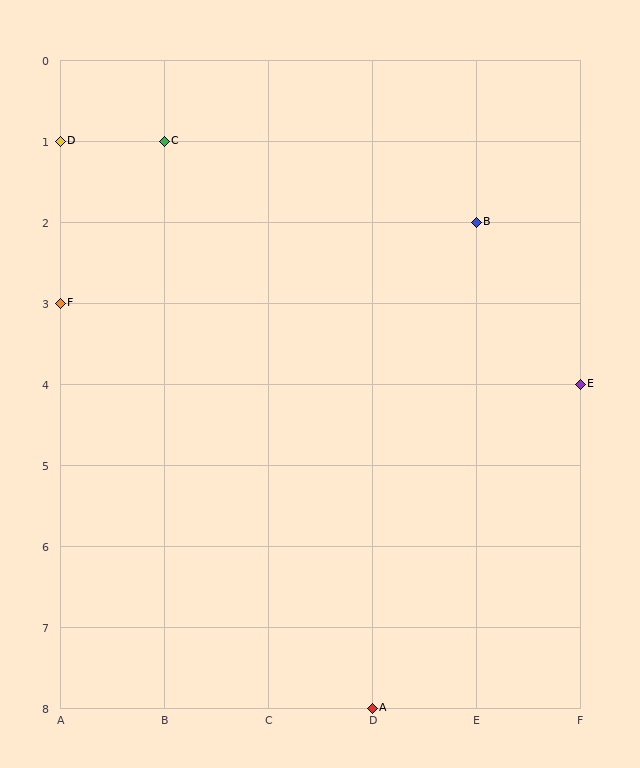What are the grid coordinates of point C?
Point C is at grid coordinates (B, 1).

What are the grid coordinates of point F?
Point F is at grid coordinates (A, 3).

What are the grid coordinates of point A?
Point A is at grid coordinates (D, 8).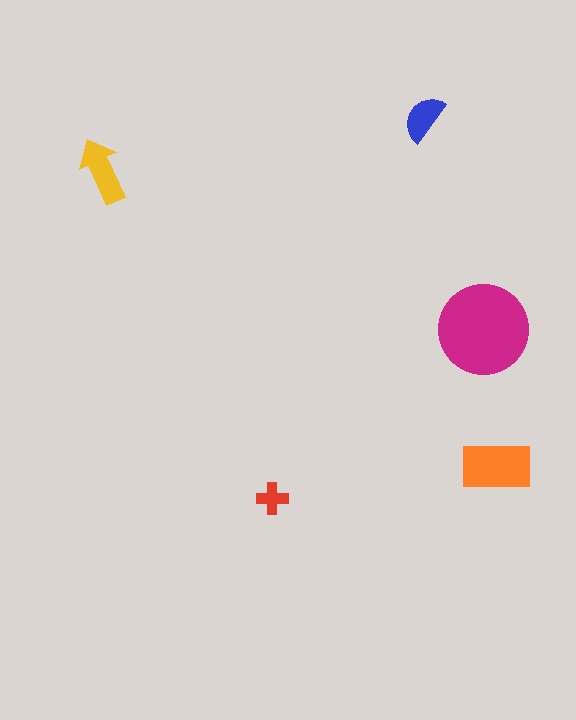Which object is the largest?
The magenta circle.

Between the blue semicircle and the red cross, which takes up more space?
The blue semicircle.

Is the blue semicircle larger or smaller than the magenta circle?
Smaller.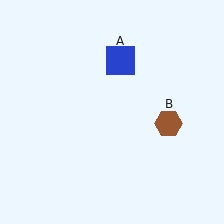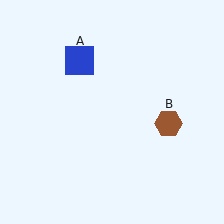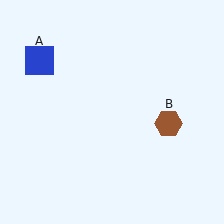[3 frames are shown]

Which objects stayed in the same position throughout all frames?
Brown hexagon (object B) remained stationary.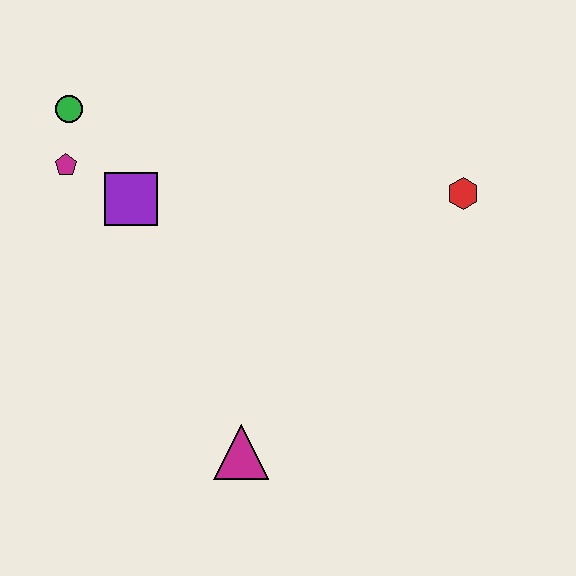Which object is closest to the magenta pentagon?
The green circle is closest to the magenta pentagon.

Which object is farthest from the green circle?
The red hexagon is farthest from the green circle.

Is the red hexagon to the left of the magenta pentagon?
No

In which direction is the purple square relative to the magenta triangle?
The purple square is above the magenta triangle.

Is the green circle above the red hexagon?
Yes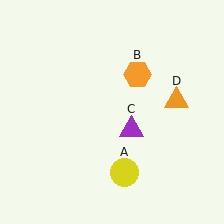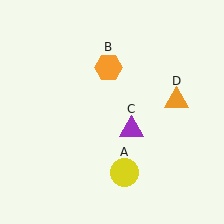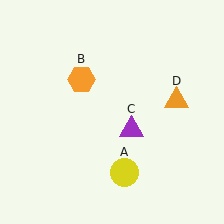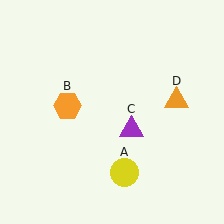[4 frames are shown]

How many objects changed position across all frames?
1 object changed position: orange hexagon (object B).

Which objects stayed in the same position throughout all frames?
Yellow circle (object A) and purple triangle (object C) and orange triangle (object D) remained stationary.